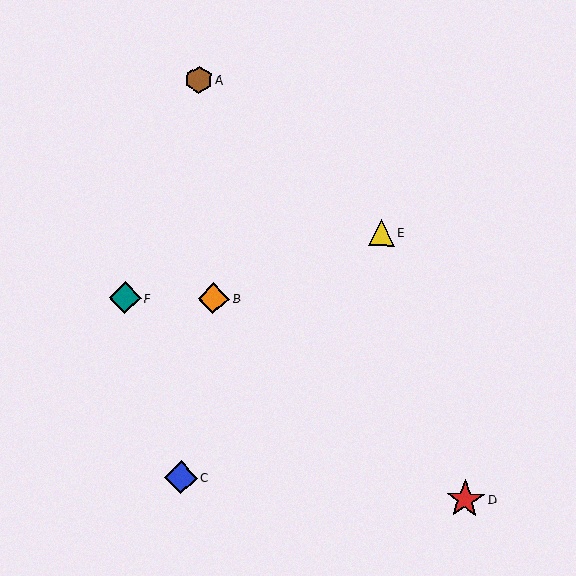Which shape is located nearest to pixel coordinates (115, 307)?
The teal diamond (labeled F) at (125, 298) is nearest to that location.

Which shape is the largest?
The red star (labeled D) is the largest.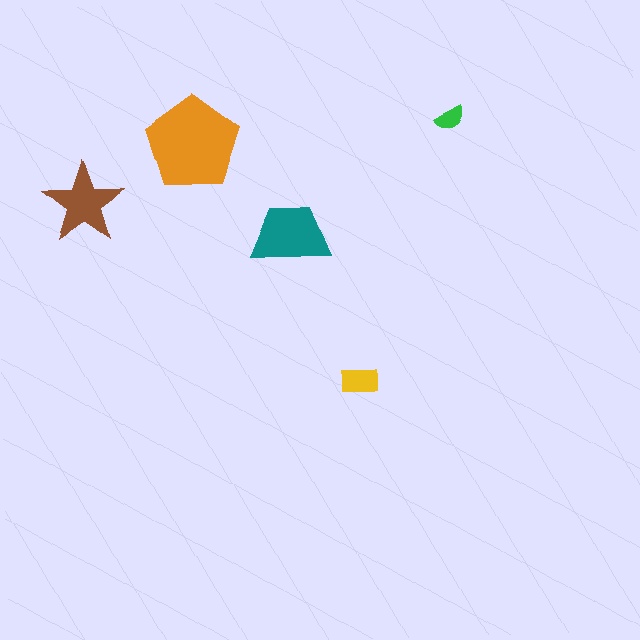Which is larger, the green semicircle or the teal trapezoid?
The teal trapezoid.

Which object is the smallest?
The green semicircle.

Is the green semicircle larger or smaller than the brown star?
Smaller.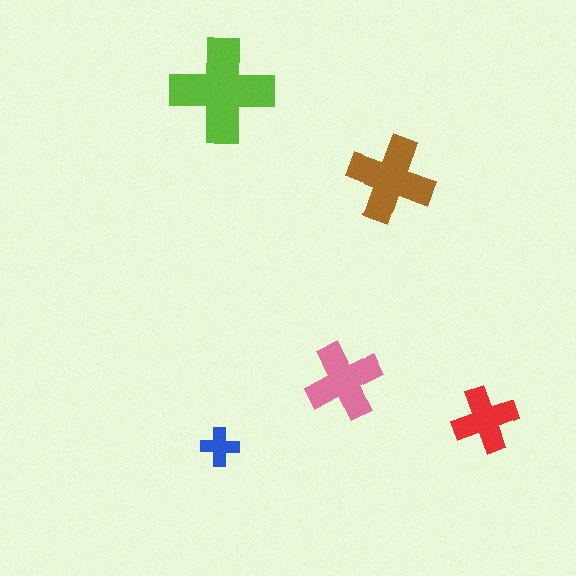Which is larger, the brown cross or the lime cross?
The lime one.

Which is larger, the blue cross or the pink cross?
The pink one.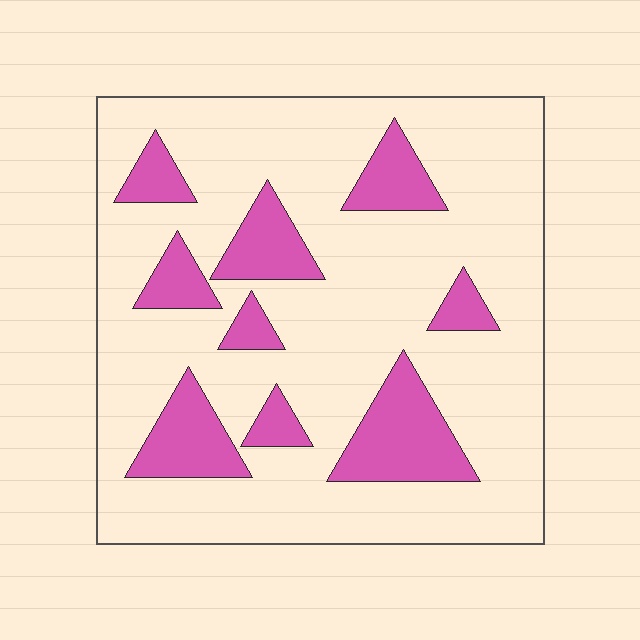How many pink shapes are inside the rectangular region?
9.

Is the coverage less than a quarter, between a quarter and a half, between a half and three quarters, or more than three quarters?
Less than a quarter.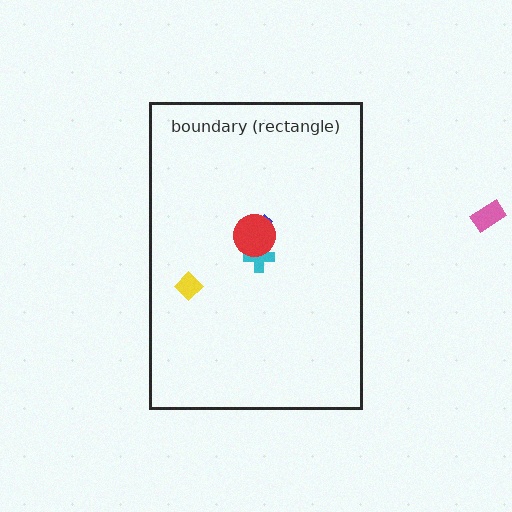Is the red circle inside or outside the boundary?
Inside.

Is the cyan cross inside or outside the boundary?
Inside.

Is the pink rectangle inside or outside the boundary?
Outside.